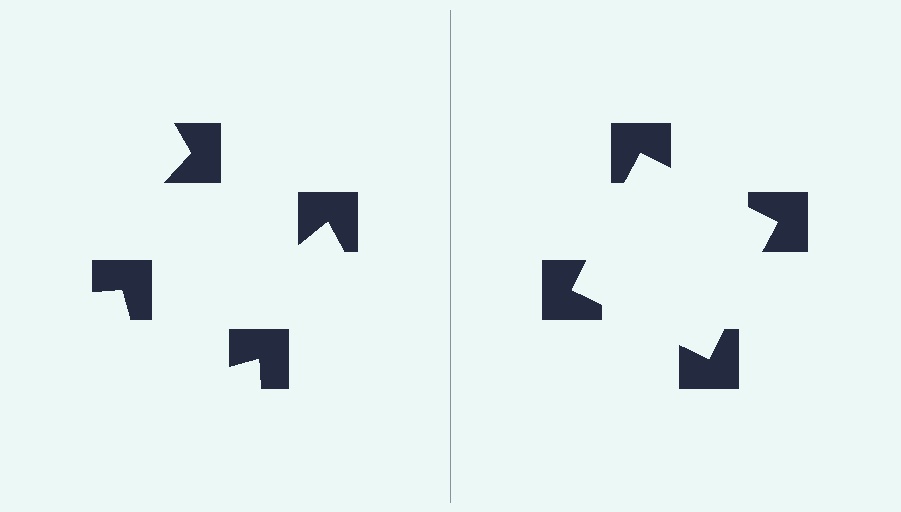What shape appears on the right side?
An illusory square.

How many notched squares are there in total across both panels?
8 — 4 on each side.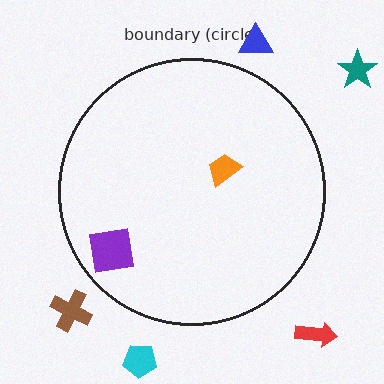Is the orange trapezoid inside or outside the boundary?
Inside.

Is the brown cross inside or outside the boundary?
Outside.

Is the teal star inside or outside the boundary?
Outside.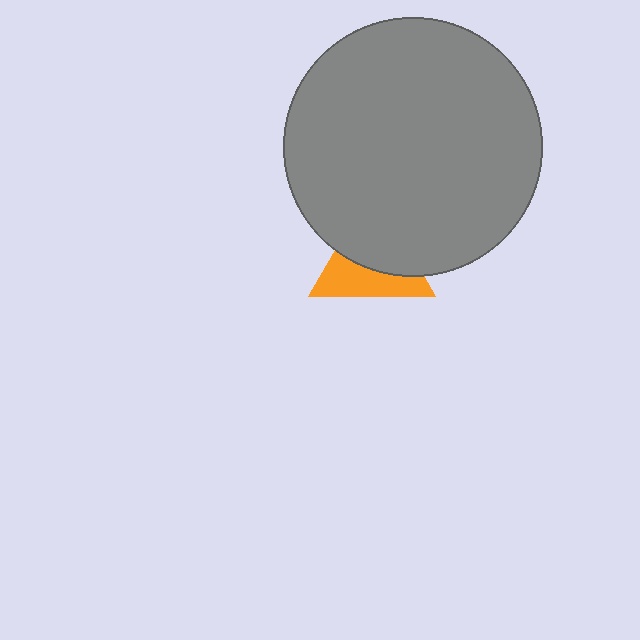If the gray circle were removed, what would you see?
You would see the complete orange triangle.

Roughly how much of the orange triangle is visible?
About half of it is visible (roughly 45%).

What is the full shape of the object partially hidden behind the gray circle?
The partially hidden object is an orange triangle.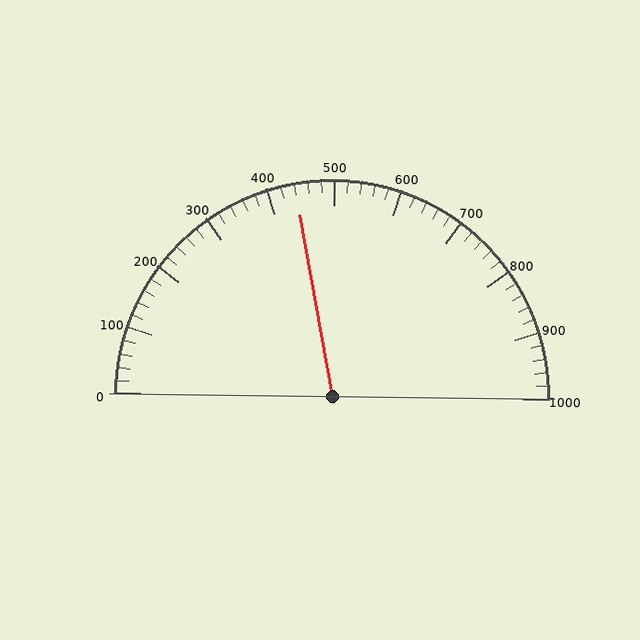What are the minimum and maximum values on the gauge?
The gauge ranges from 0 to 1000.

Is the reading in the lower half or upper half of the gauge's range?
The reading is in the lower half of the range (0 to 1000).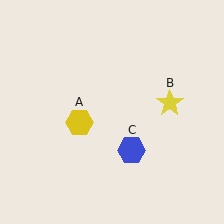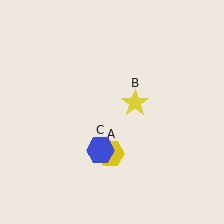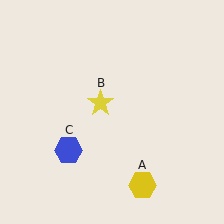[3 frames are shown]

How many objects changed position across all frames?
3 objects changed position: yellow hexagon (object A), yellow star (object B), blue hexagon (object C).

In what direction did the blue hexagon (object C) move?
The blue hexagon (object C) moved left.